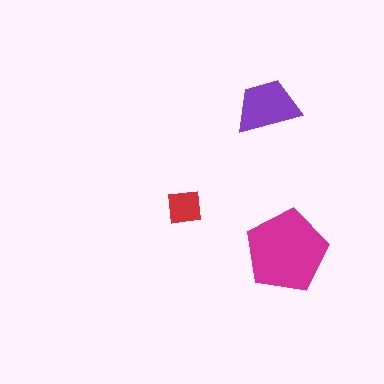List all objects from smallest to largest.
The red square, the purple trapezoid, the magenta pentagon.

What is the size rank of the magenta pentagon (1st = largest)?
1st.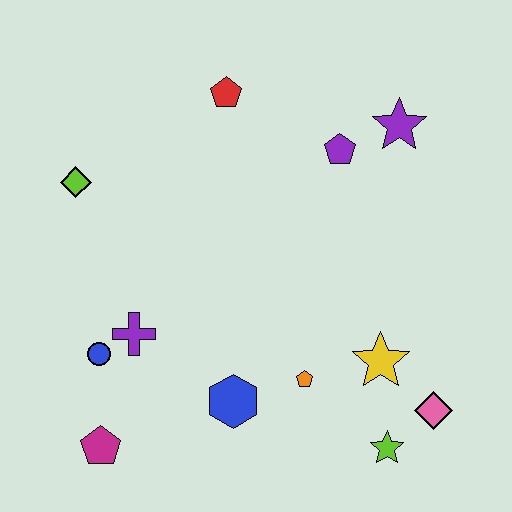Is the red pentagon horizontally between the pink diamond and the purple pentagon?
No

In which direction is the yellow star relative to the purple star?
The yellow star is below the purple star.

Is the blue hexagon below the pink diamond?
No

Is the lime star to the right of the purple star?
No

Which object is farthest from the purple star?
The magenta pentagon is farthest from the purple star.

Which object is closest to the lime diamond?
The purple cross is closest to the lime diamond.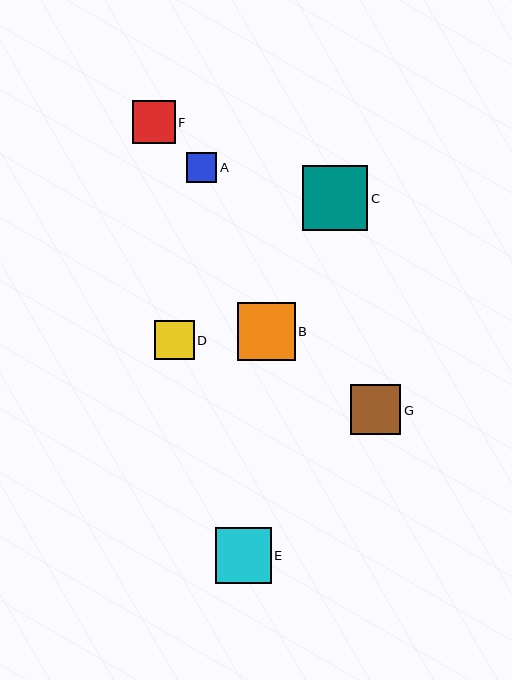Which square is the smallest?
Square A is the smallest with a size of approximately 30 pixels.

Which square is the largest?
Square C is the largest with a size of approximately 65 pixels.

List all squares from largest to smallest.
From largest to smallest: C, B, E, G, F, D, A.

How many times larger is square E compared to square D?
Square E is approximately 1.4 times the size of square D.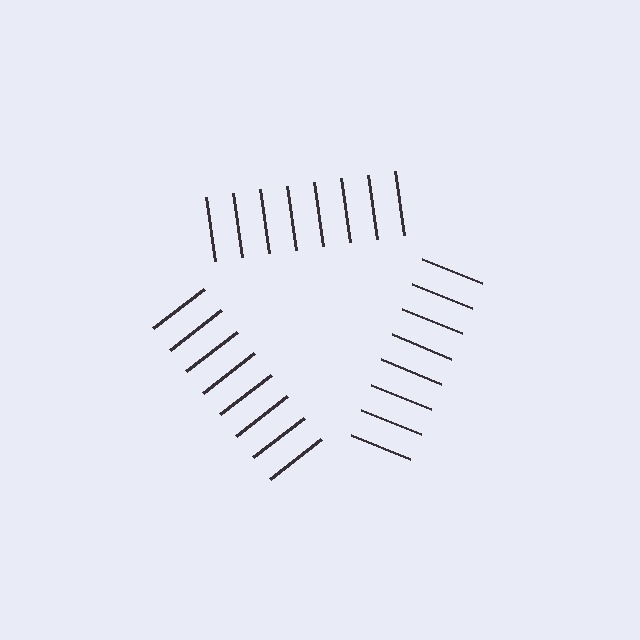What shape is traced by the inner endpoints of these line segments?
An illusory triangle — the line segments terminate on its edges but no continuous stroke is drawn.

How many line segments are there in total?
24 — 8 along each of the 3 edges.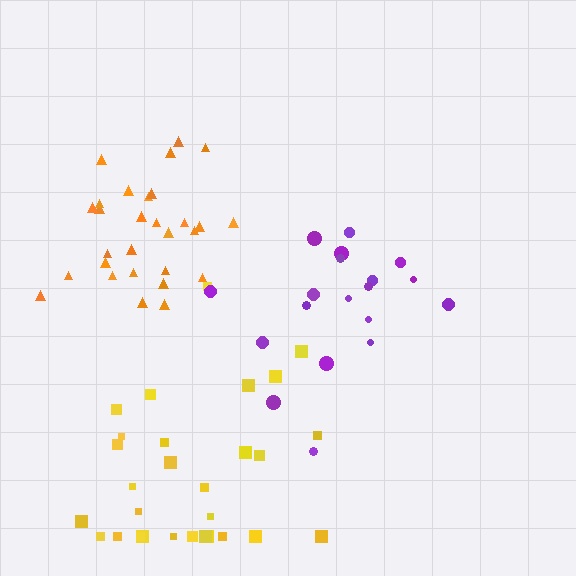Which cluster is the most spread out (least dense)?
Purple.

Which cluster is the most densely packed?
Orange.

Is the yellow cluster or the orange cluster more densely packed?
Orange.